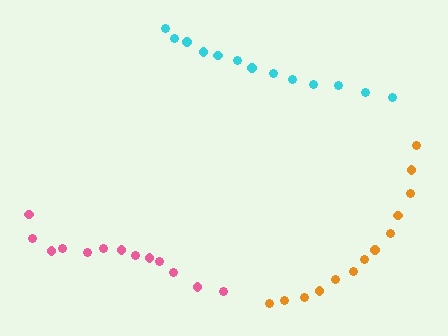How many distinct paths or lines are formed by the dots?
There are 3 distinct paths.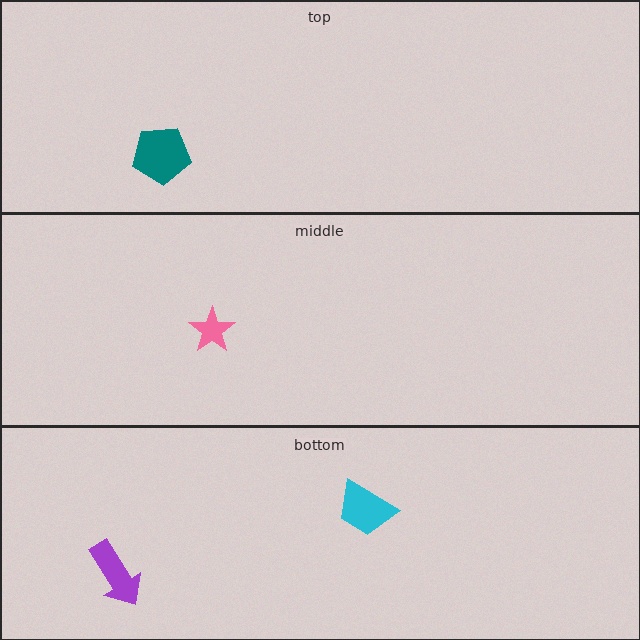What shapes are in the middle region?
The pink star.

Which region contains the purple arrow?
The bottom region.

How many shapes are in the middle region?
1.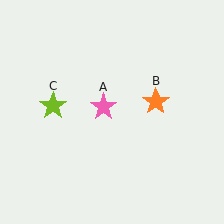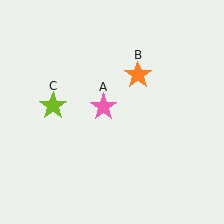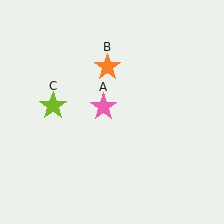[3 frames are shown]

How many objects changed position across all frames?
1 object changed position: orange star (object B).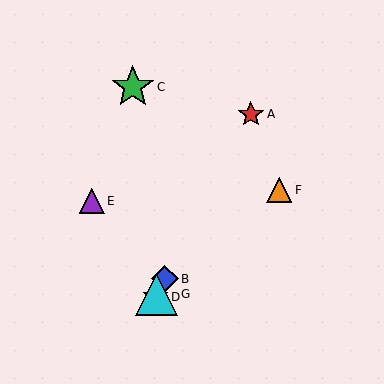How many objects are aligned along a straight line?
4 objects (A, B, D, G) are aligned along a straight line.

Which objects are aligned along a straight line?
Objects A, B, D, G are aligned along a straight line.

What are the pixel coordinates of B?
Object B is at (165, 279).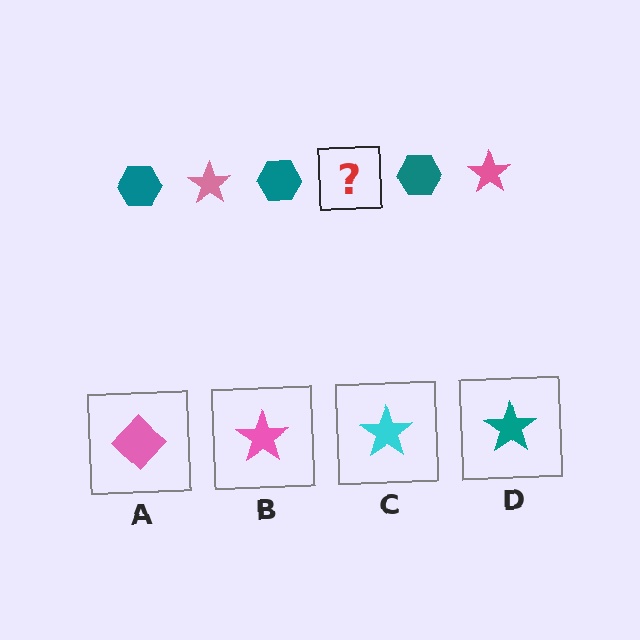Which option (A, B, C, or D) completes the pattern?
B.